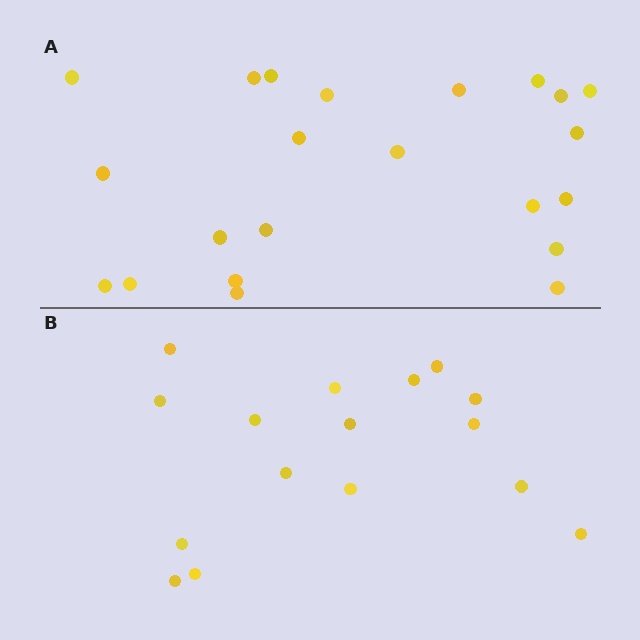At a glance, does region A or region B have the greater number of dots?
Region A (the top region) has more dots.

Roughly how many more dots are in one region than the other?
Region A has about 6 more dots than region B.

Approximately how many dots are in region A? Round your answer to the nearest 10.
About 20 dots. (The exact count is 22, which rounds to 20.)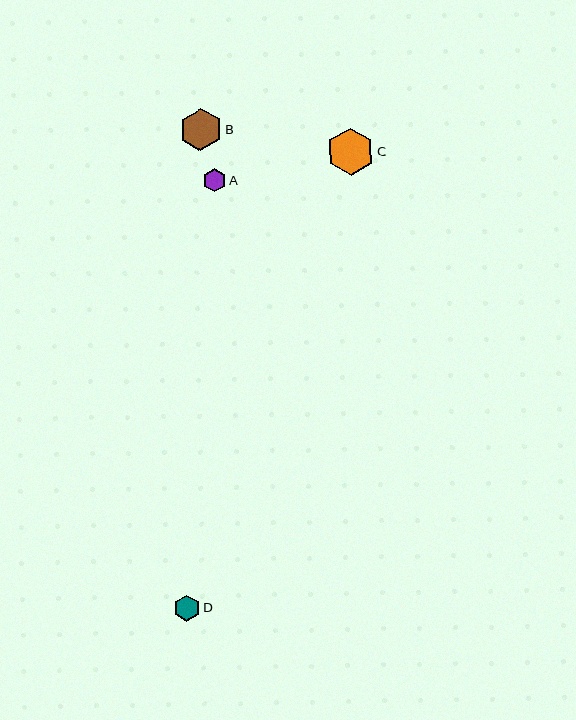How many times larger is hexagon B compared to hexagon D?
Hexagon B is approximately 1.6 times the size of hexagon D.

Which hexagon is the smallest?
Hexagon A is the smallest with a size of approximately 23 pixels.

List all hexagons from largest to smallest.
From largest to smallest: C, B, D, A.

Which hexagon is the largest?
Hexagon C is the largest with a size of approximately 47 pixels.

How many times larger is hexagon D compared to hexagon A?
Hexagon D is approximately 1.1 times the size of hexagon A.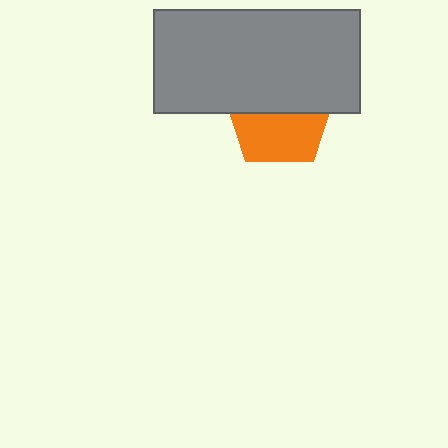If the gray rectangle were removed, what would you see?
You would see the complete orange pentagon.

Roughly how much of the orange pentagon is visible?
About half of it is visible (roughly 50%).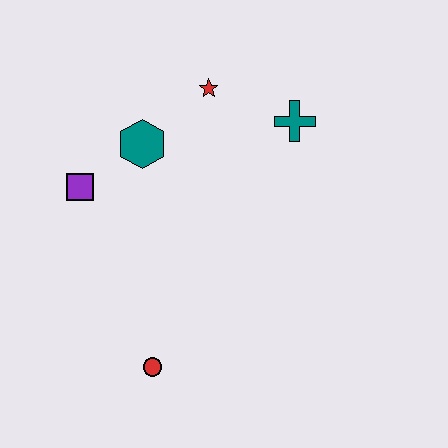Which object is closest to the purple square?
The teal hexagon is closest to the purple square.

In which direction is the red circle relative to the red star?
The red circle is below the red star.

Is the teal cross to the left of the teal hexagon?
No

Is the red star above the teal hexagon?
Yes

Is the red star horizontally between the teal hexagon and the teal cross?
Yes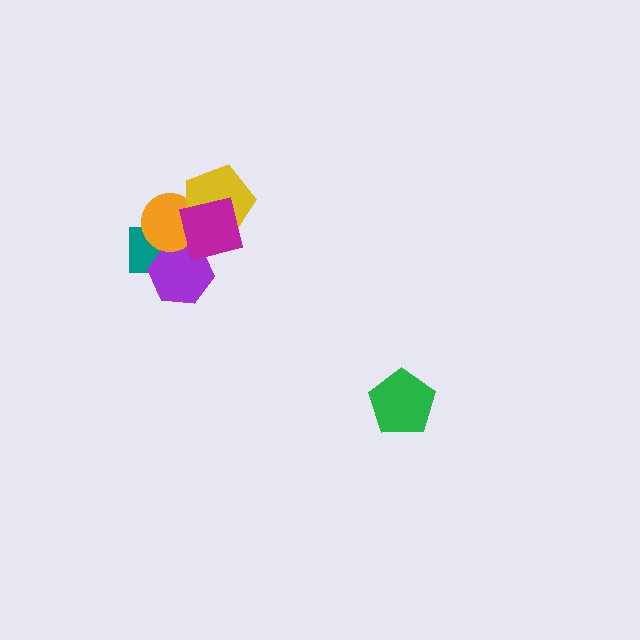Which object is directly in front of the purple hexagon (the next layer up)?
The orange circle is directly in front of the purple hexagon.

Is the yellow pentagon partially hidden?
Yes, it is partially covered by another shape.